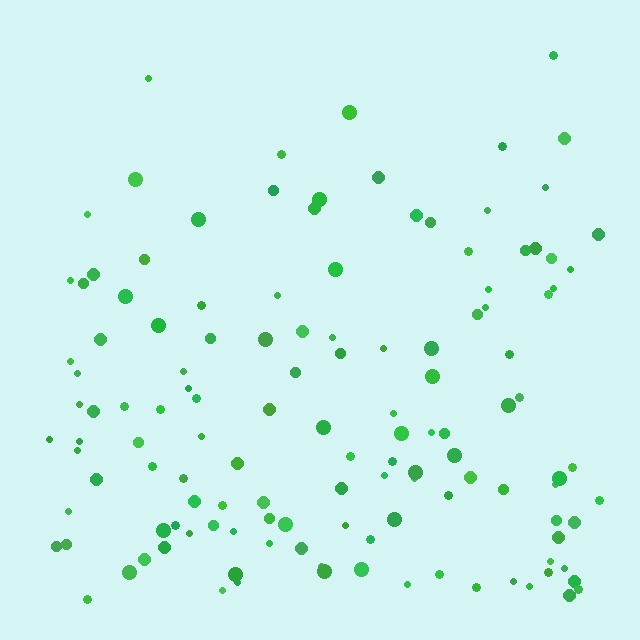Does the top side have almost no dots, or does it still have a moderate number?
Still a moderate number, just noticeably fewer than the bottom.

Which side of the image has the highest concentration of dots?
The bottom.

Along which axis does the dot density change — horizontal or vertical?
Vertical.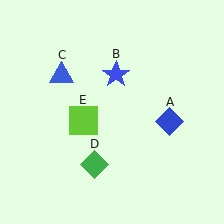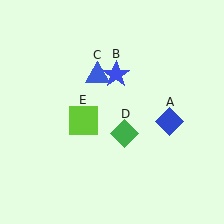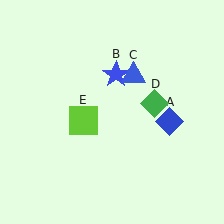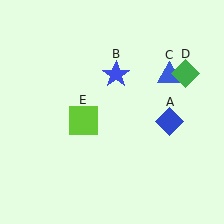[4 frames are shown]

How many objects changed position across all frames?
2 objects changed position: blue triangle (object C), green diamond (object D).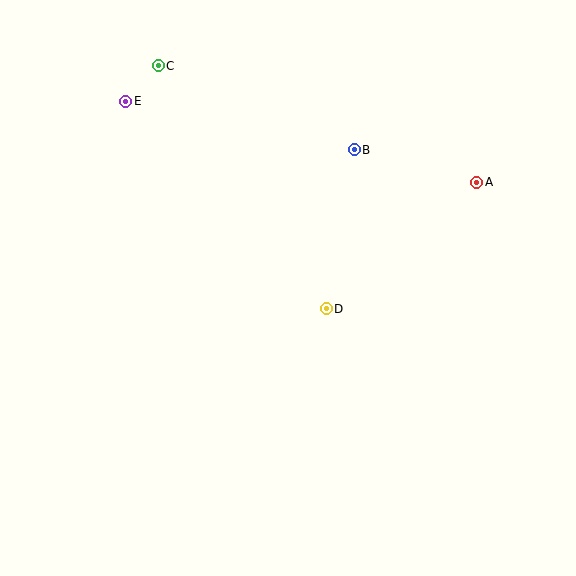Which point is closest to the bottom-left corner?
Point D is closest to the bottom-left corner.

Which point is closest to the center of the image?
Point D at (326, 309) is closest to the center.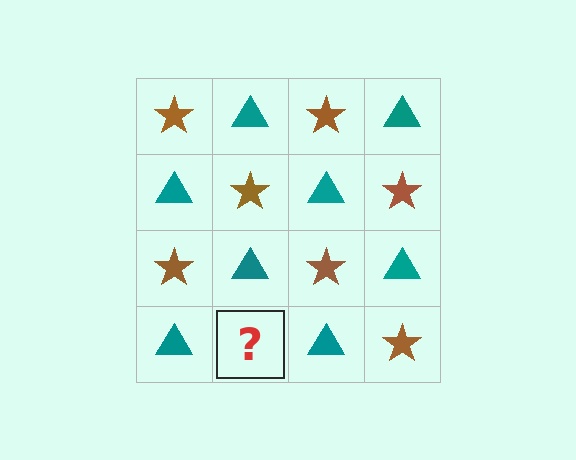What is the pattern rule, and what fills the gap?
The rule is that it alternates brown star and teal triangle in a checkerboard pattern. The gap should be filled with a brown star.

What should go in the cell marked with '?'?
The missing cell should contain a brown star.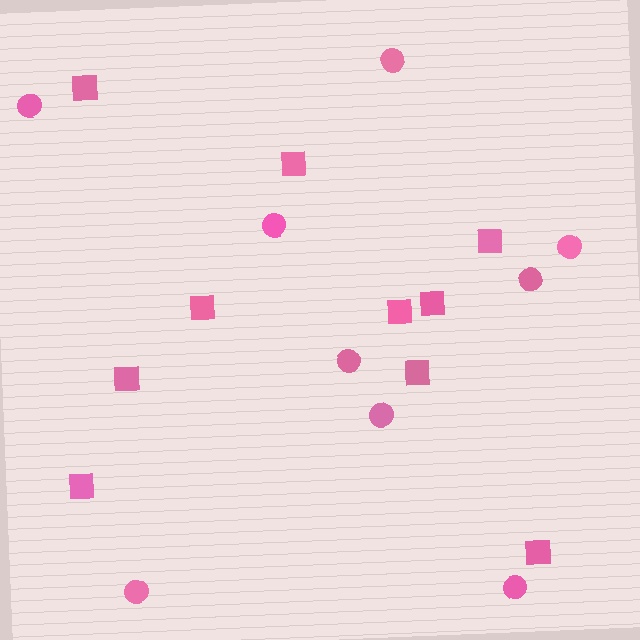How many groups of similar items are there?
There are 2 groups: one group of squares (10) and one group of circles (9).